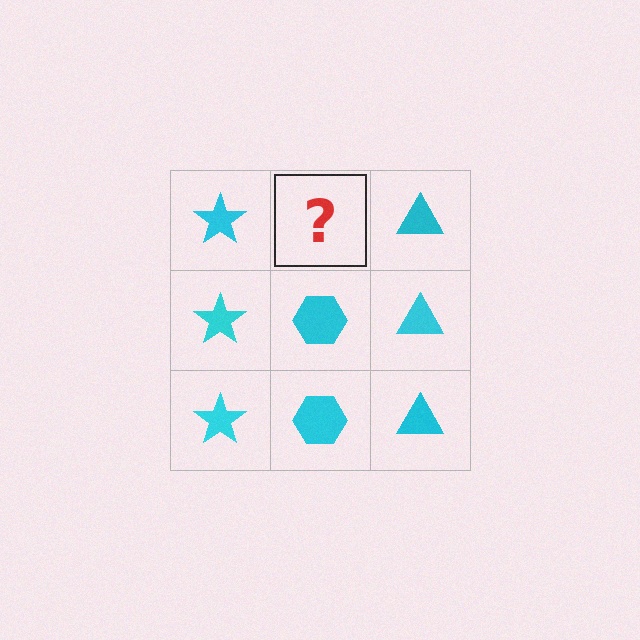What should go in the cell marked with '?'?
The missing cell should contain a cyan hexagon.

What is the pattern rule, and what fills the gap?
The rule is that each column has a consistent shape. The gap should be filled with a cyan hexagon.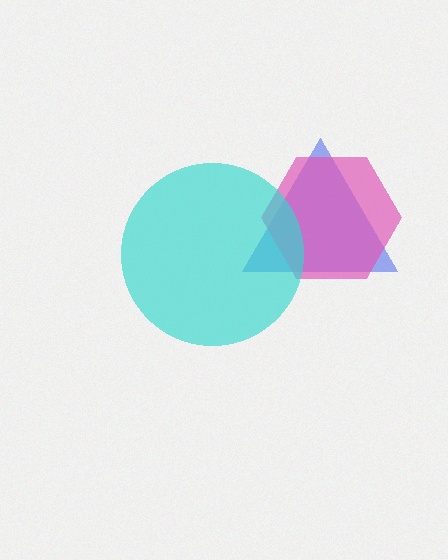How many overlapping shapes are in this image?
There are 3 overlapping shapes in the image.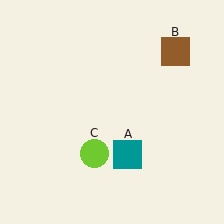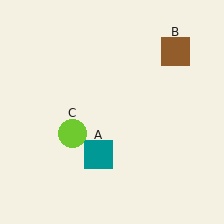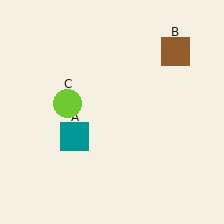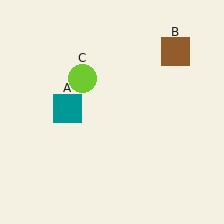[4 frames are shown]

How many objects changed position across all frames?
2 objects changed position: teal square (object A), lime circle (object C).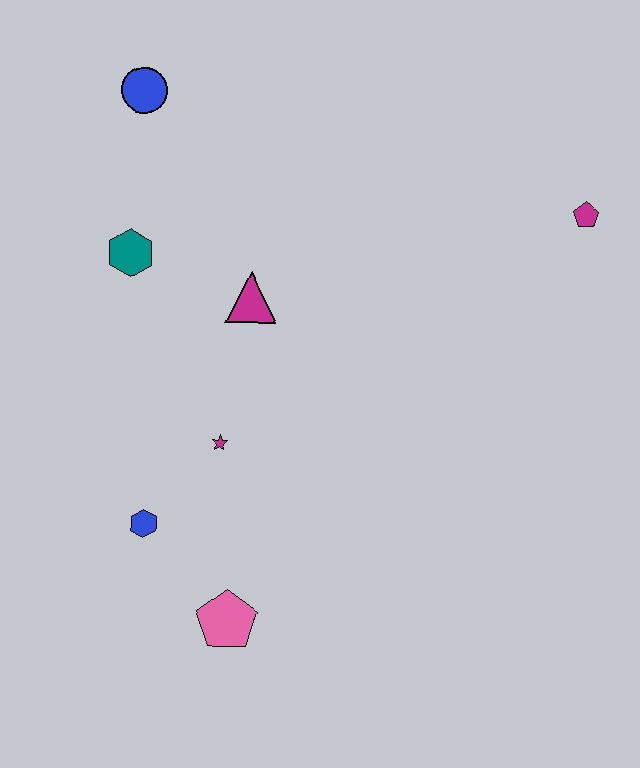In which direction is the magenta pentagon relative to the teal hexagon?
The magenta pentagon is to the right of the teal hexagon.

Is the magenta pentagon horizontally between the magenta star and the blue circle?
No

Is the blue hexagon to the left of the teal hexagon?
No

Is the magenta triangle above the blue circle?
No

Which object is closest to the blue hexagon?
The magenta star is closest to the blue hexagon.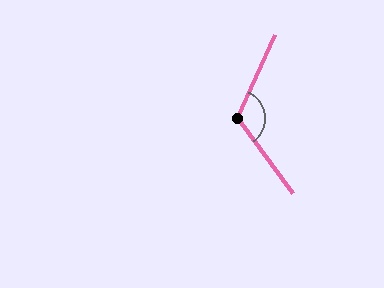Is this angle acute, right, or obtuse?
It is obtuse.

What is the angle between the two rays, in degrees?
Approximately 119 degrees.